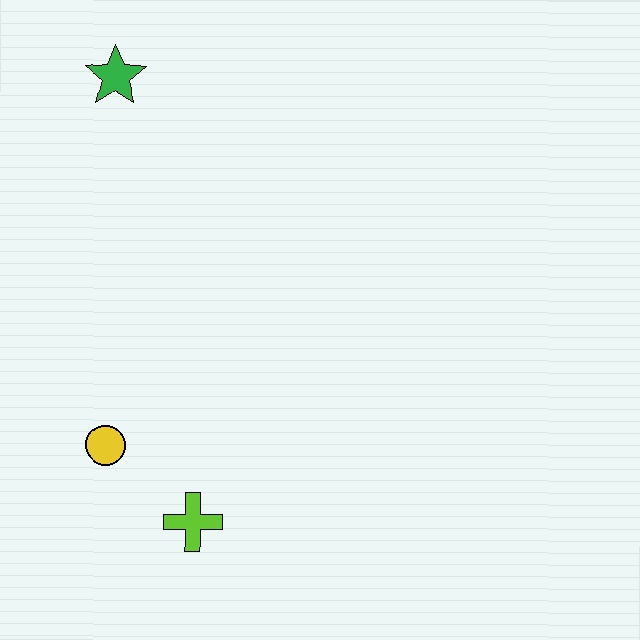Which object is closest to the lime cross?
The yellow circle is closest to the lime cross.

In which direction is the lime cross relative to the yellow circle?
The lime cross is to the right of the yellow circle.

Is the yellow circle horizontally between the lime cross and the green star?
No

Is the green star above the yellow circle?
Yes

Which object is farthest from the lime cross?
The green star is farthest from the lime cross.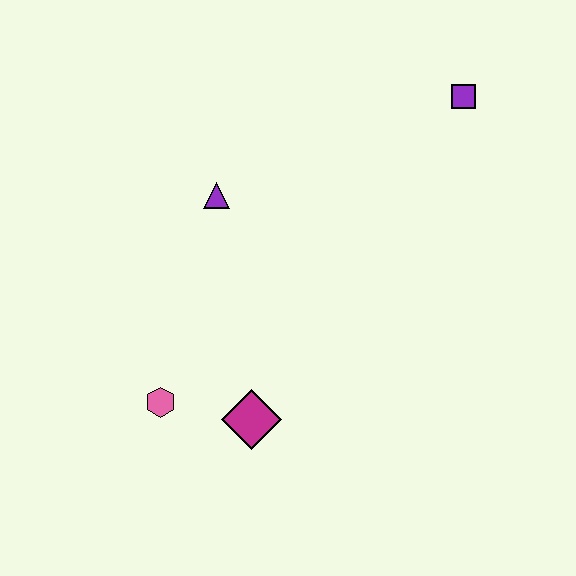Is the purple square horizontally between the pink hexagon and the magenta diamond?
No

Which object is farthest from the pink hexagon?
The purple square is farthest from the pink hexagon.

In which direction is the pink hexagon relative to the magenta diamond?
The pink hexagon is to the left of the magenta diamond.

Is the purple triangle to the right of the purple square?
No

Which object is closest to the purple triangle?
The pink hexagon is closest to the purple triangle.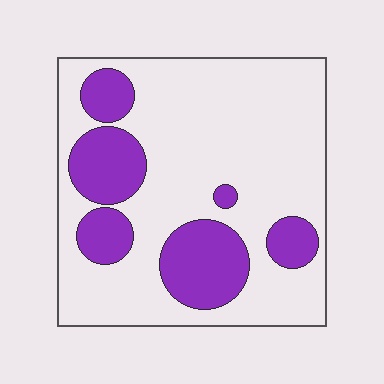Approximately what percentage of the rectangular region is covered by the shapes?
Approximately 25%.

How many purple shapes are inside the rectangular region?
6.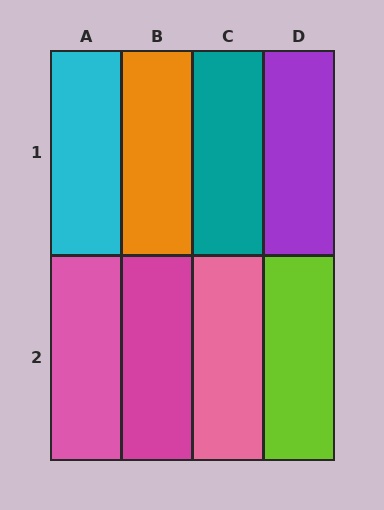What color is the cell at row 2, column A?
Pink.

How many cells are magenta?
1 cell is magenta.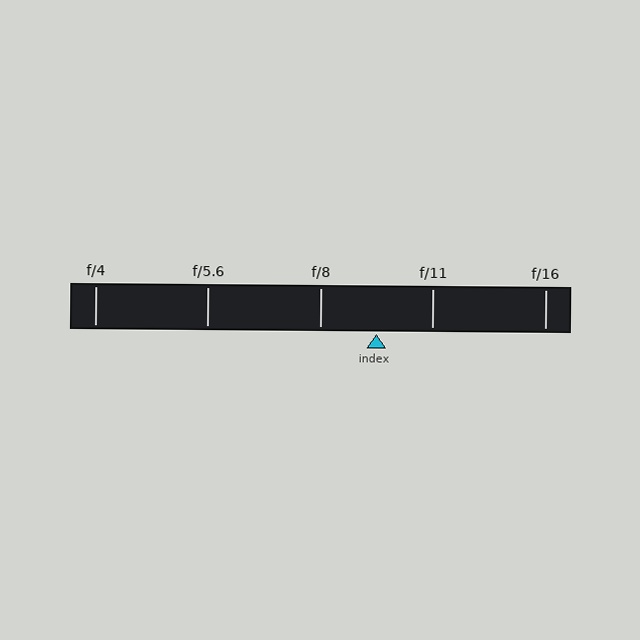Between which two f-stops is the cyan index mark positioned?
The index mark is between f/8 and f/11.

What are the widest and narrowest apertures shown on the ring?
The widest aperture shown is f/4 and the narrowest is f/16.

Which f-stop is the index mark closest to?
The index mark is closest to f/11.